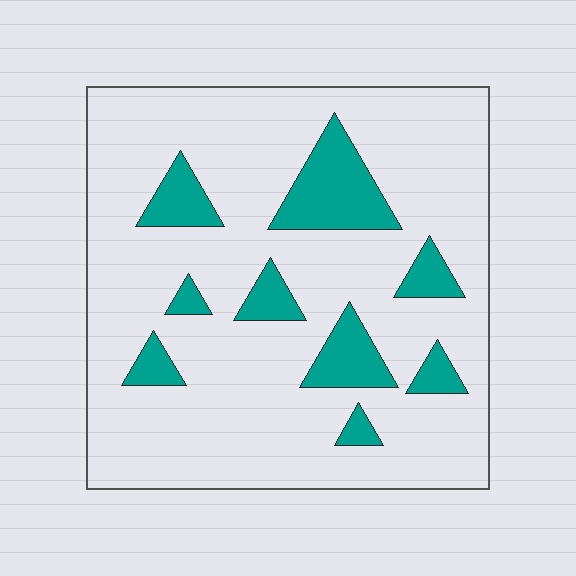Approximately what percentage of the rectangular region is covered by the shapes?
Approximately 15%.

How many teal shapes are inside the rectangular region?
9.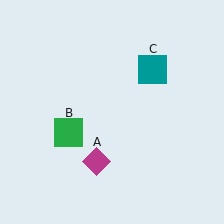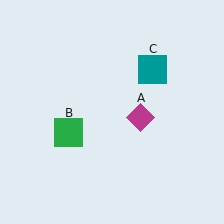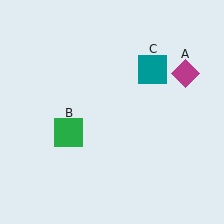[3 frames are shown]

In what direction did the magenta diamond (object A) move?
The magenta diamond (object A) moved up and to the right.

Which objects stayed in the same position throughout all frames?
Green square (object B) and teal square (object C) remained stationary.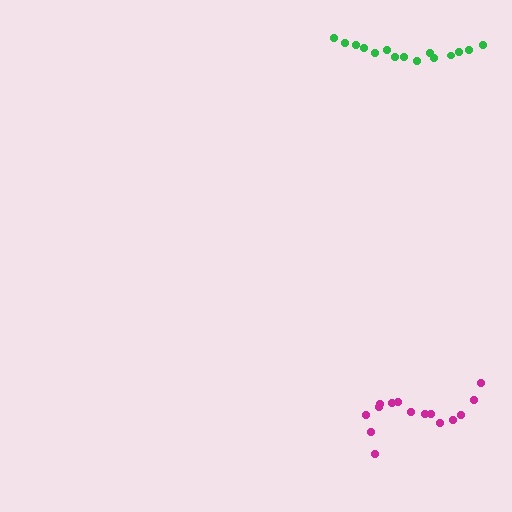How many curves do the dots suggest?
There are 2 distinct paths.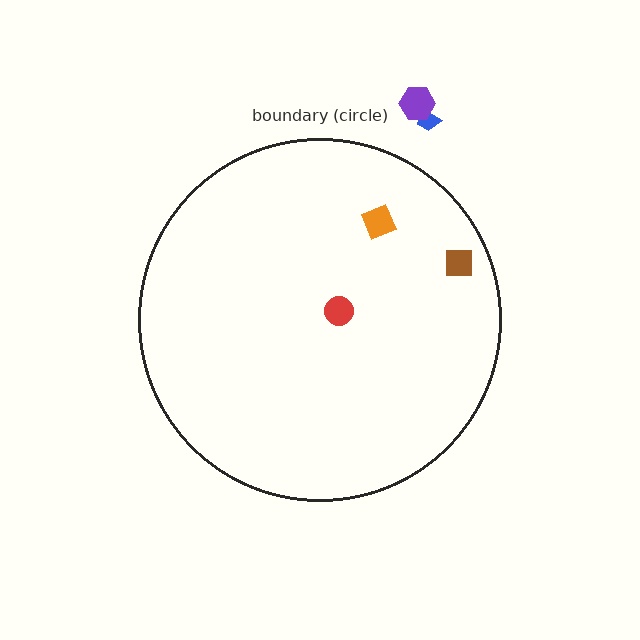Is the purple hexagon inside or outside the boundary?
Outside.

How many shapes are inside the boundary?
3 inside, 2 outside.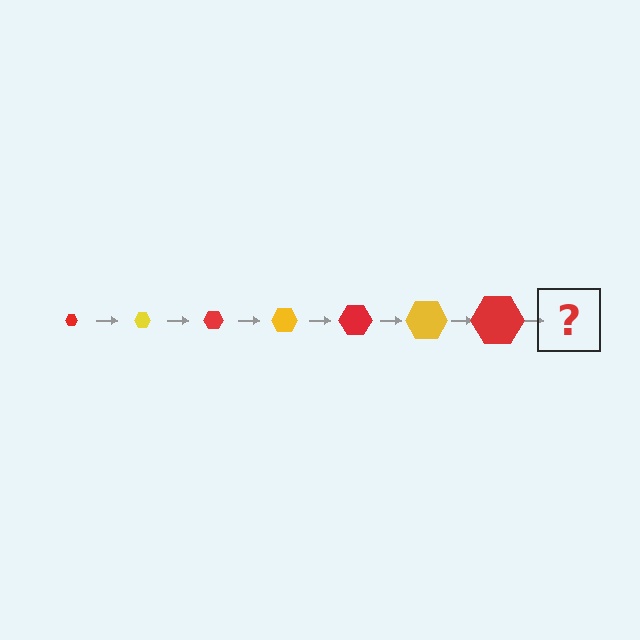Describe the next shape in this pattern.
It should be a yellow hexagon, larger than the previous one.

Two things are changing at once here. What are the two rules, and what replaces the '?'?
The two rules are that the hexagon grows larger each step and the color cycles through red and yellow. The '?' should be a yellow hexagon, larger than the previous one.